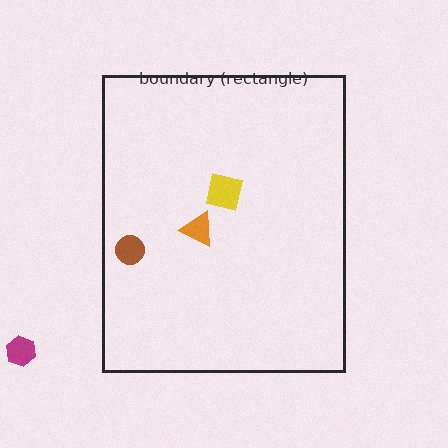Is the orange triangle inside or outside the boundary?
Inside.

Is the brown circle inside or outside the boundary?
Inside.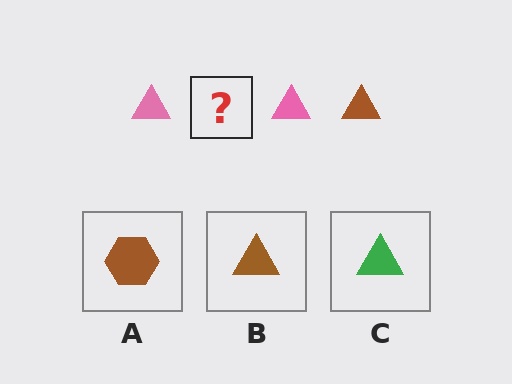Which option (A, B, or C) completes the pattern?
B.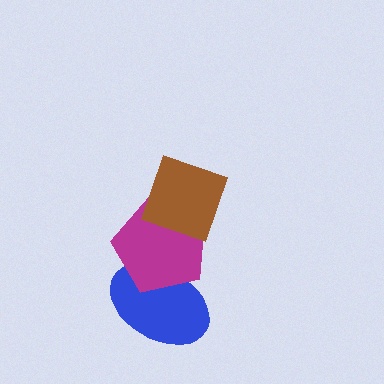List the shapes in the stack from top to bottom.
From top to bottom: the brown diamond, the magenta pentagon, the blue ellipse.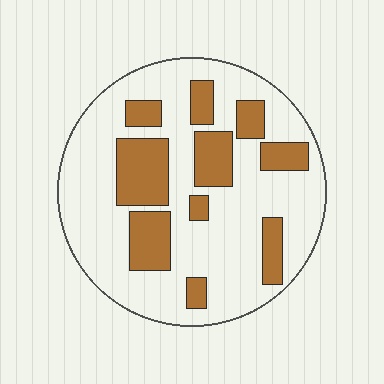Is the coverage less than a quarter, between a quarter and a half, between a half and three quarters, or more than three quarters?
Between a quarter and a half.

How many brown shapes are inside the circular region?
10.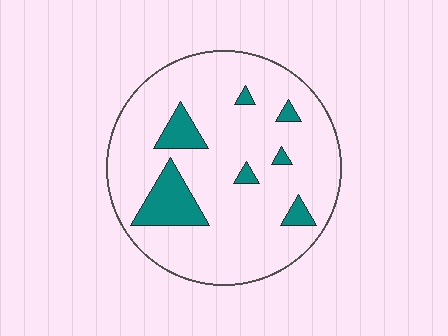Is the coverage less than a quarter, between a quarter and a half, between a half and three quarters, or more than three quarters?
Less than a quarter.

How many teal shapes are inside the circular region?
7.